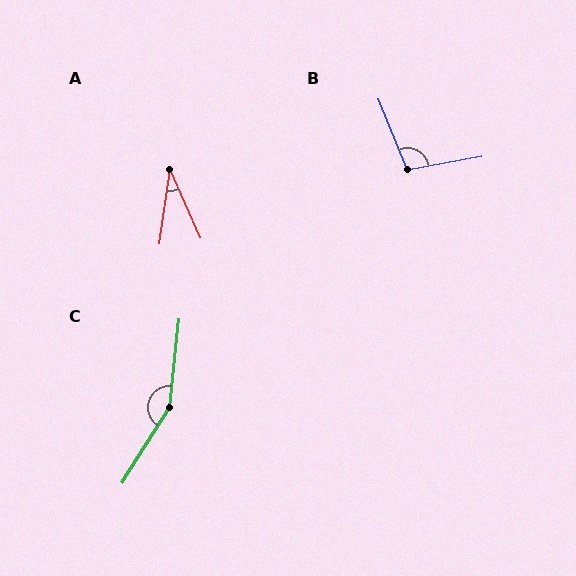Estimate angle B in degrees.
Approximately 102 degrees.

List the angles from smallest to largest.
A (32°), B (102°), C (154°).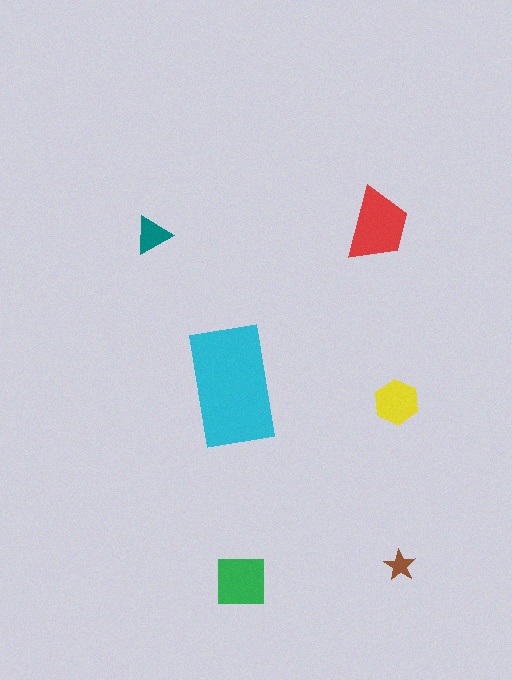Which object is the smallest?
The brown star.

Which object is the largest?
The cyan rectangle.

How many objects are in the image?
There are 6 objects in the image.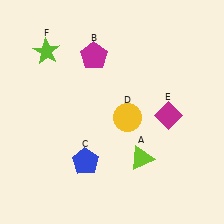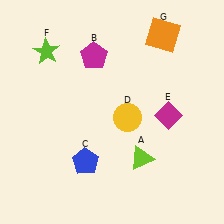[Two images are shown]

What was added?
An orange square (G) was added in Image 2.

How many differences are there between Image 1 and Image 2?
There is 1 difference between the two images.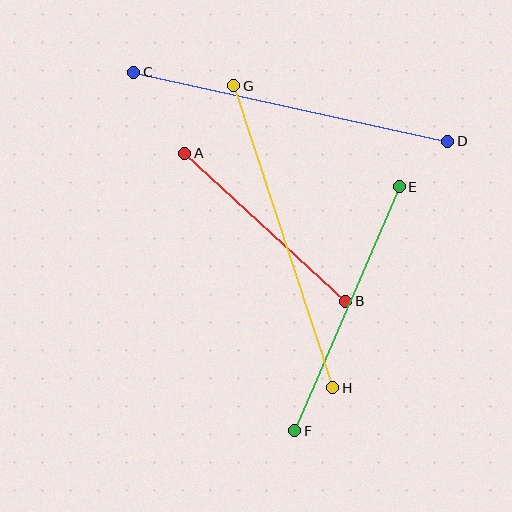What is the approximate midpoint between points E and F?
The midpoint is at approximately (347, 309) pixels.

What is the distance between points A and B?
The distance is approximately 219 pixels.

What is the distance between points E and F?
The distance is approximately 266 pixels.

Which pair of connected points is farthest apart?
Points C and D are farthest apart.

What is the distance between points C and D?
The distance is approximately 322 pixels.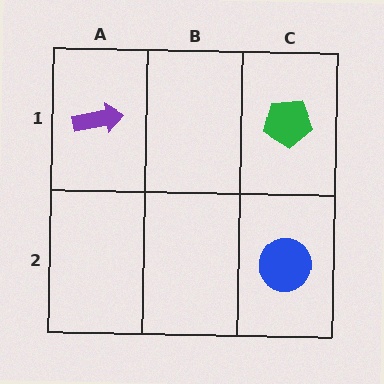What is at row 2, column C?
A blue circle.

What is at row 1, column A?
A purple arrow.